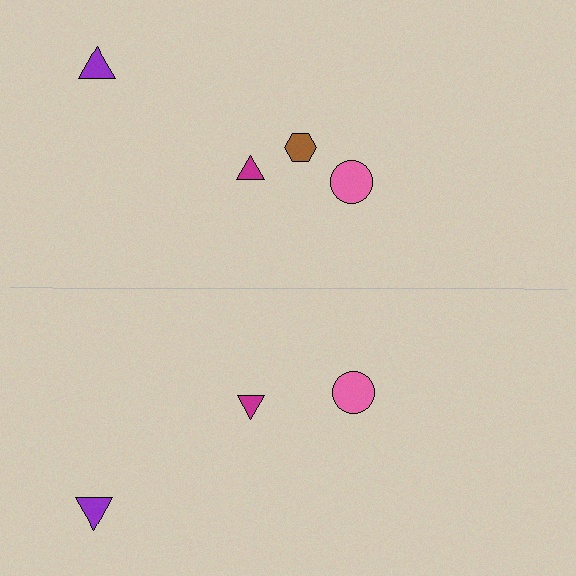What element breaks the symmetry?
A brown hexagon is missing from the bottom side.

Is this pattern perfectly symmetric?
No, the pattern is not perfectly symmetric. A brown hexagon is missing from the bottom side.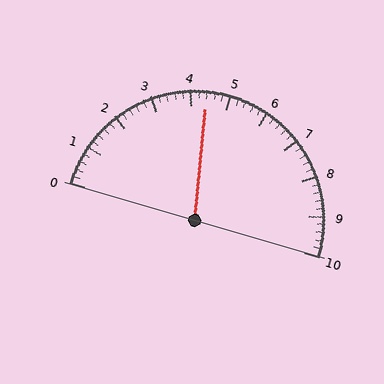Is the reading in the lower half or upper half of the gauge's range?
The reading is in the lower half of the range (0 to 10).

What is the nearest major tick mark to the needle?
The nearest major tick mark is 4.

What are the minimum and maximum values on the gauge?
The gauge ranges from 0 to 10.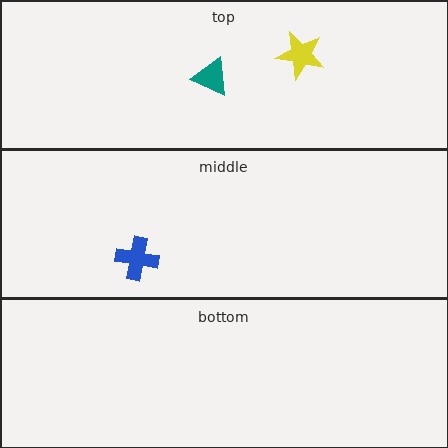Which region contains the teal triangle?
The top region.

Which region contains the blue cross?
The middle region.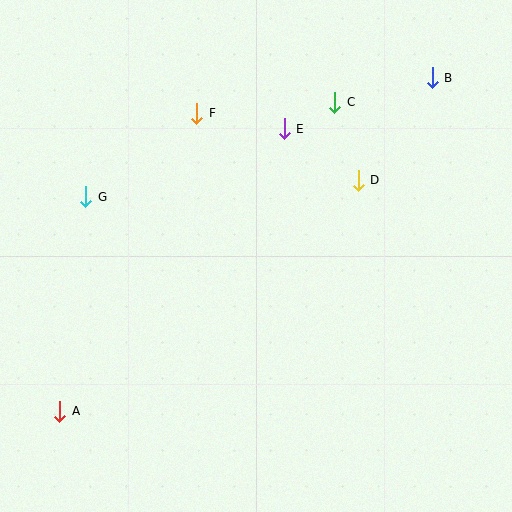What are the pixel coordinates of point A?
Point A is at (60, 411).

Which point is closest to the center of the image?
Point D at (358, 180) is closest to the center.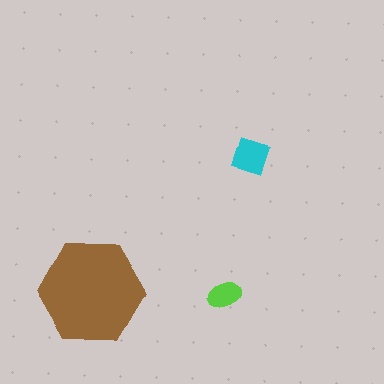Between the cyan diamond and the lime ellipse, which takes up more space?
The cyan diamond.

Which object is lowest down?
The brown hexagon is bottommost.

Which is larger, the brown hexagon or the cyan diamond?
The brown hexagon.